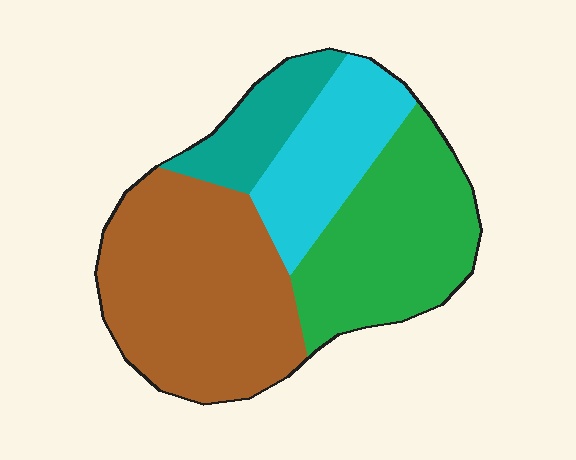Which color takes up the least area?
Teal, at roughly 10%.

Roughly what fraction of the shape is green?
Green takes up about one third (1/3) of the shape.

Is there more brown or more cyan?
Brown.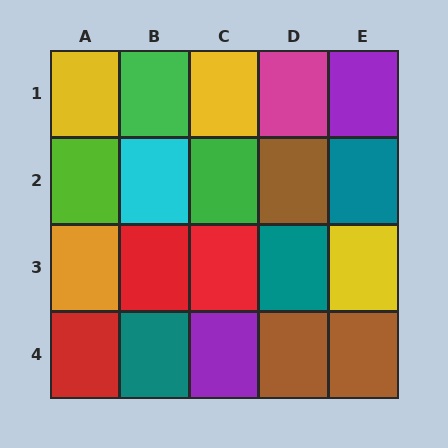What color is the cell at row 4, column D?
Brown.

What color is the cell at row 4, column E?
Brown.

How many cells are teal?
3 cells are teal.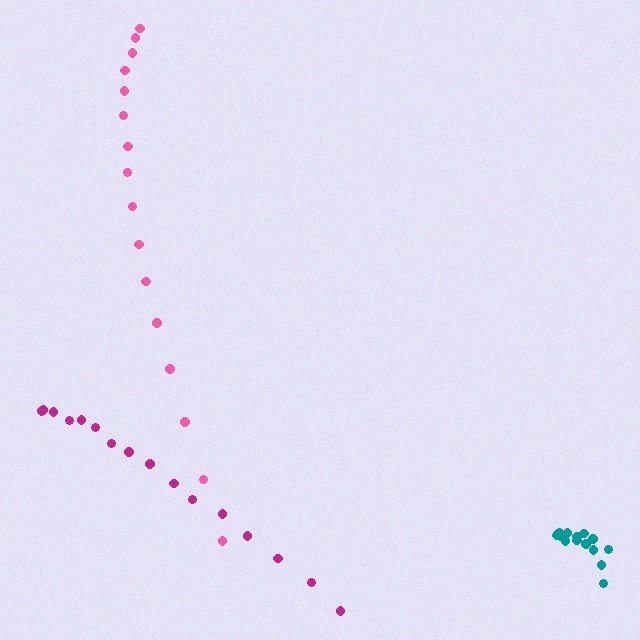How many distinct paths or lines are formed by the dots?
There are 3 distinct paths.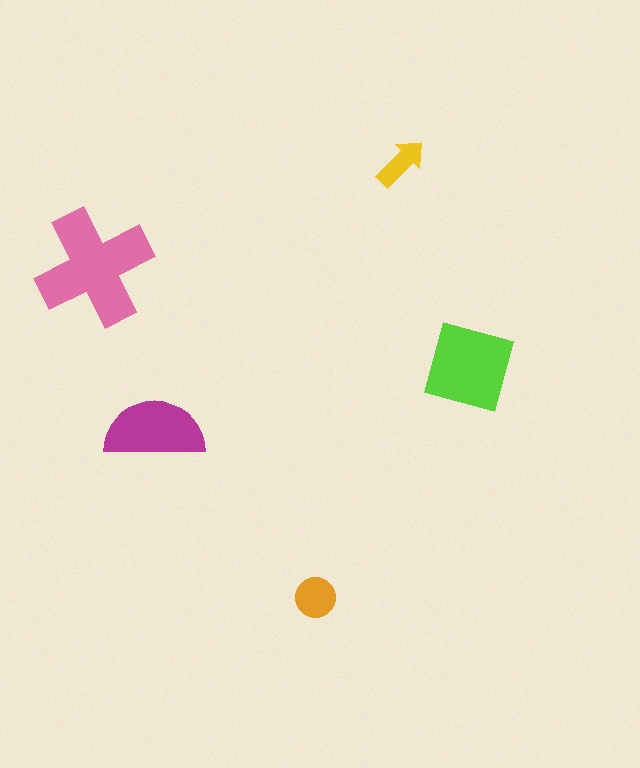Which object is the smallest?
The yellow arrow.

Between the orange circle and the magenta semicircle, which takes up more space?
The magenta semicircle.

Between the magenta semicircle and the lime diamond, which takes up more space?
The lime diamond.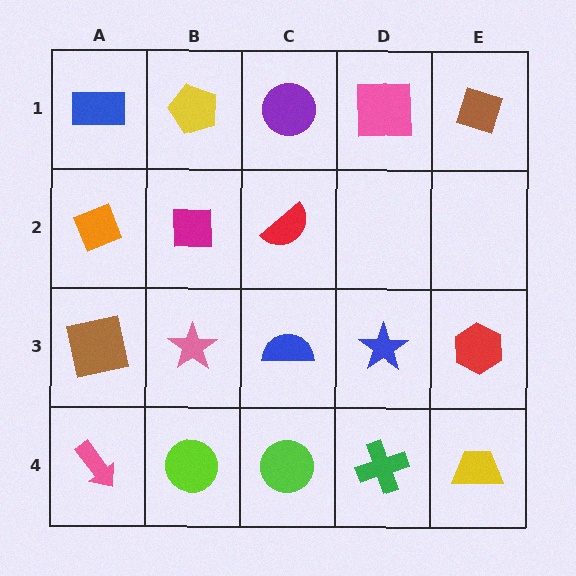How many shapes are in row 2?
3 shapes.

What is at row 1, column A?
A blue rectangle.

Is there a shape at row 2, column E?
No, that cell is empty.